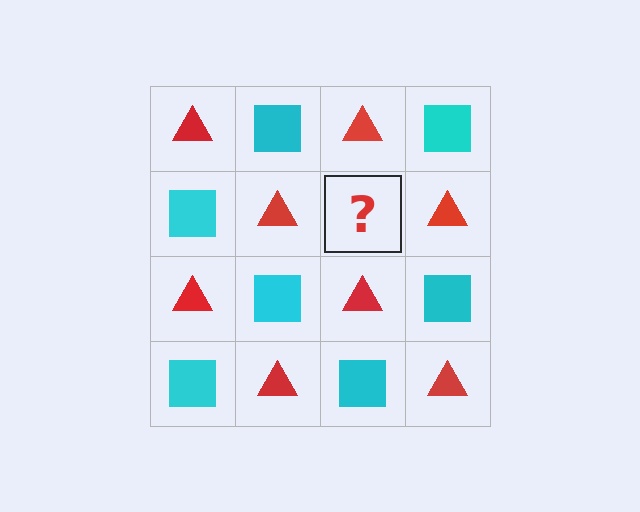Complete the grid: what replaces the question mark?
The question mark should be replaced with a cyan square.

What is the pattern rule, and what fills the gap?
The rule is that it alternates red triangle and cyan square in a checkerboard pattern. The gap should be filled with a cyan square.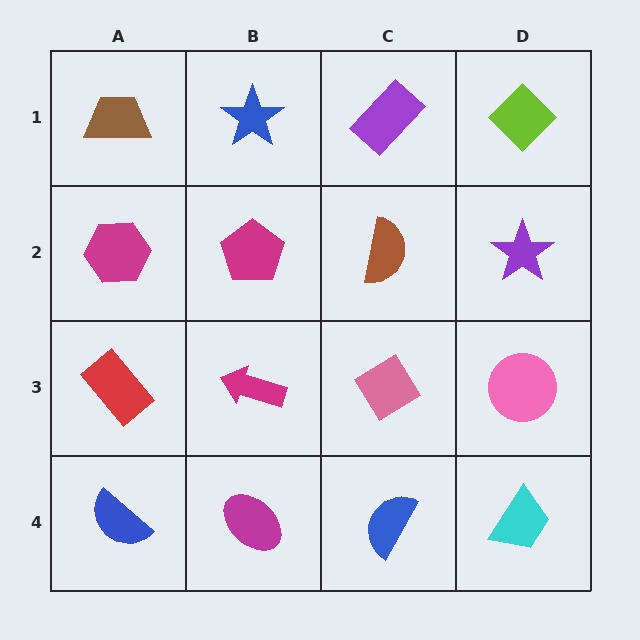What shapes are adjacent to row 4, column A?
A red rectangle (row 3, column A), a magenta ellipse (row 4, column B).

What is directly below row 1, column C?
A brown semicircle.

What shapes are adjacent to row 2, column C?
A purple rectangle (row 1, column C), a pink diamond (row 3, column C), a magenta pentagon (row 2, column B), a purple star (row 2, column D).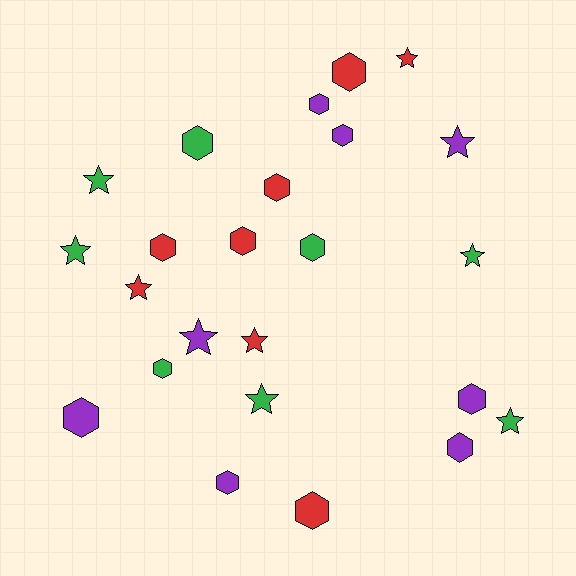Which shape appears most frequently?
Hexagon, with 14 objects.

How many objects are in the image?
There are 24 objects.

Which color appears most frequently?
Purple, with 8 objects.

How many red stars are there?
There are 3 red stars.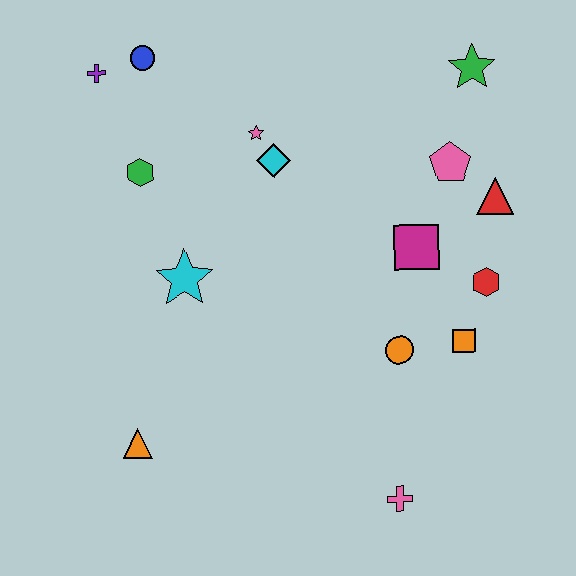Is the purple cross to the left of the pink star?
Yes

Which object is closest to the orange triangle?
The cyan star is closest to the orange triangle.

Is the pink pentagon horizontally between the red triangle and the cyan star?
Yes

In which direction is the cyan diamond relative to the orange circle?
The cyan diamond is above the orange circle.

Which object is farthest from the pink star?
The pink cross is farthest from the pink star.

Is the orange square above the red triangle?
No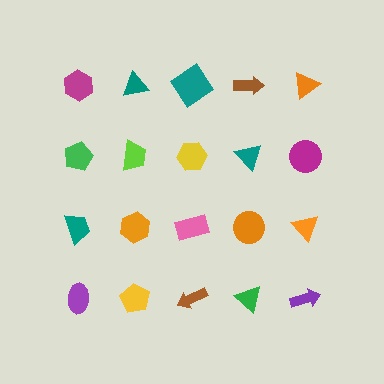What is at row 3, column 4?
An orange circle.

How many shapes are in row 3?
5 shapes.